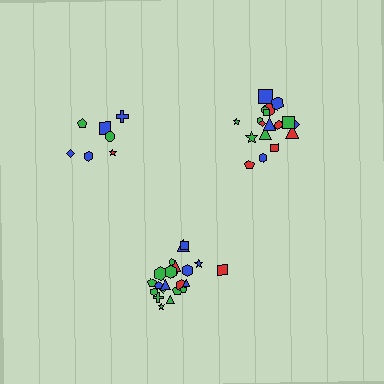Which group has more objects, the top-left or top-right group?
The top-right group.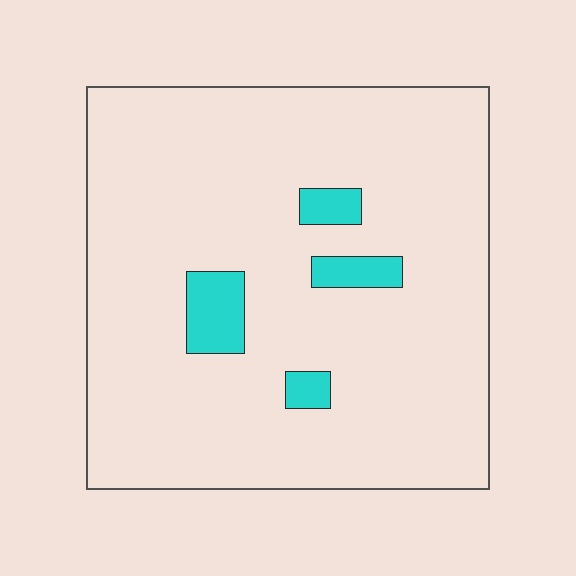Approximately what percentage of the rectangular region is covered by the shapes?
Approximately 5%.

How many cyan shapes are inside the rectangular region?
4.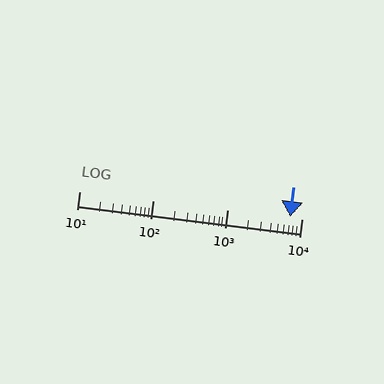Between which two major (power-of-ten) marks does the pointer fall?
The pointer is between 1000 and 10000.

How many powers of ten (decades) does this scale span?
The scale spans 3 decades, from 10 to 10000.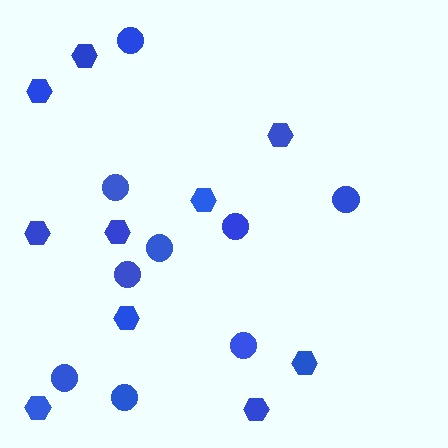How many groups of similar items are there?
There are 2 groups: one group of circles (9) and one group of hexagons (10).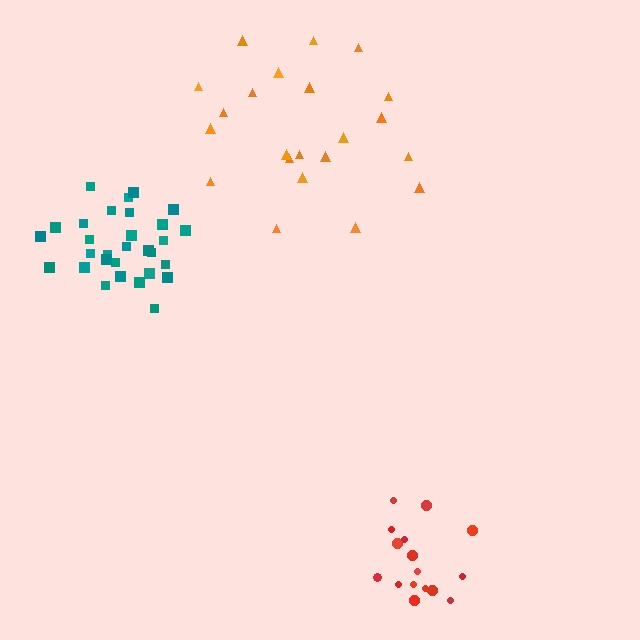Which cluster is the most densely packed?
Teal.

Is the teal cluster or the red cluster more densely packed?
Teal.